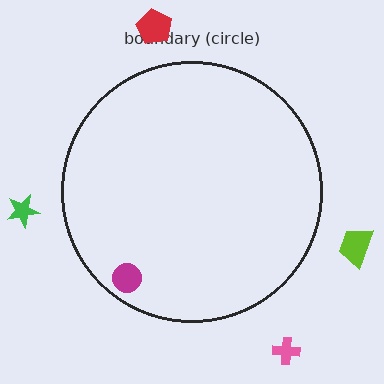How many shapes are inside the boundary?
1 inside, 4 outside.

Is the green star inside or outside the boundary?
Outside.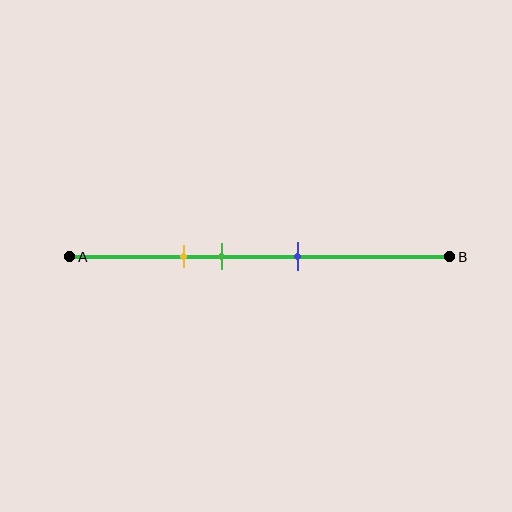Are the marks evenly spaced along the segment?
Yes, the marks are approximately evenly spaced.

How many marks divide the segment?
There are 3 marks dividing the segment.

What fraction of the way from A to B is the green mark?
The green mark is approximately 40% (0.4) of the way from A to B.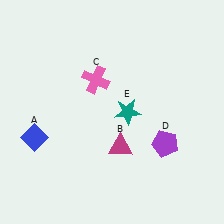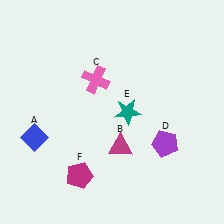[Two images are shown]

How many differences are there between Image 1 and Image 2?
There is 1 difference between the two images.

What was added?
A magenta pentagon (F) was added in Image 2.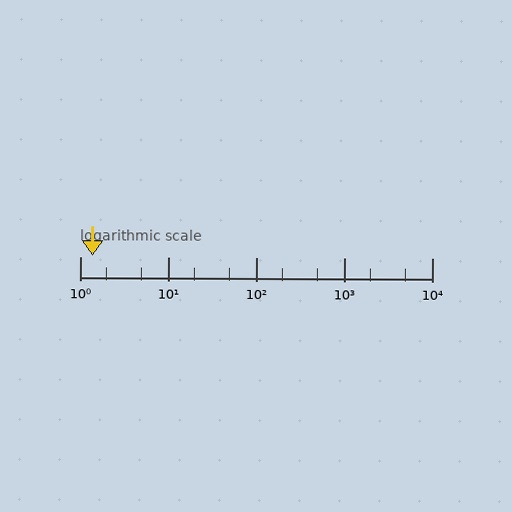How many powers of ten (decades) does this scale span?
The scale spans 4 decades, from 1 to 10000.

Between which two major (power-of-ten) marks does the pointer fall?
The pointer is between 1 and 10.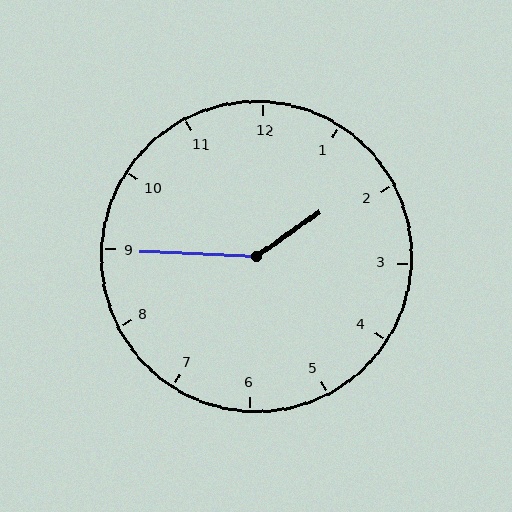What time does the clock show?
1:45.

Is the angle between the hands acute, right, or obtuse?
It is obtuse.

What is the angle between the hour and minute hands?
Approximately 142 degrees.